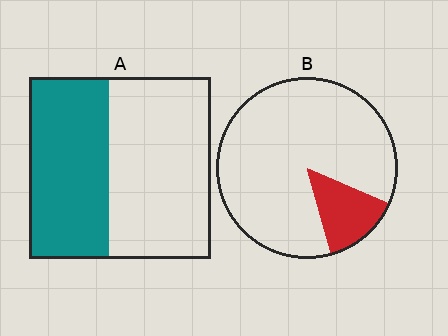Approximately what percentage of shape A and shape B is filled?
A is approximately 45% and B is approximately 15%.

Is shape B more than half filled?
No.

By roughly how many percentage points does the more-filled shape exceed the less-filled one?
By roughly 30 percentage points (A over B).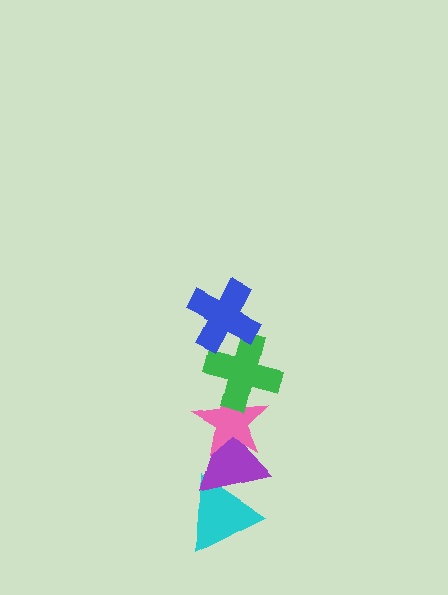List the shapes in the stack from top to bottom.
From top to bottom: the blue cross, the green cross, the pink star, the purple triangle, the cyan triangle.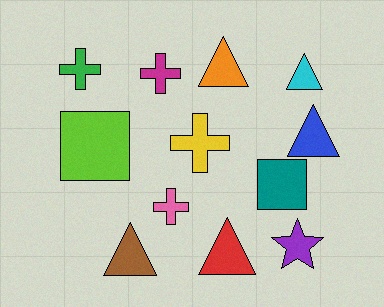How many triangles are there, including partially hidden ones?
There are 5 triangles.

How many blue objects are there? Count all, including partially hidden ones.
There is 1 blue object.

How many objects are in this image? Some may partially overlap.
There are 12 objects.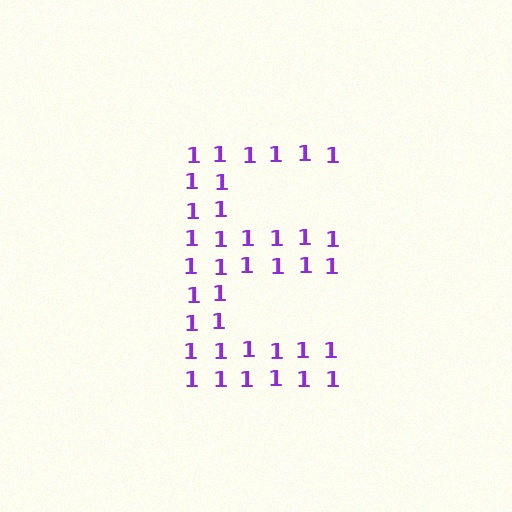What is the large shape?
The large shape is the letter E.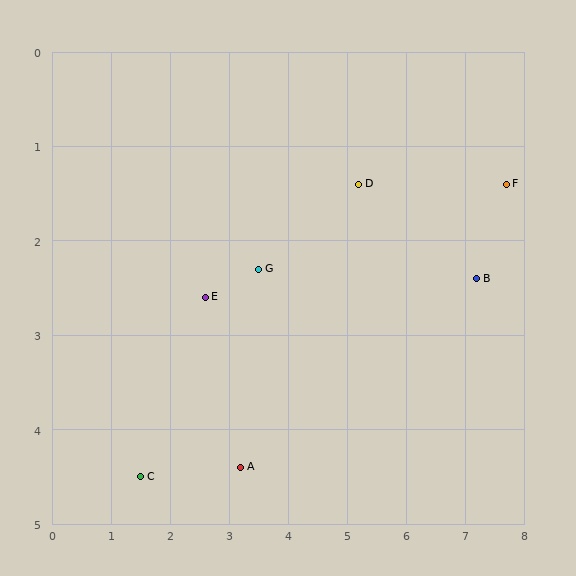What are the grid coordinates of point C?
Point C is at approximately (1.5, 4.5).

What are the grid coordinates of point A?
Point A is at approximately (3.2, 4.4).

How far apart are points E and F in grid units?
Points E and F are about 5.2 grid units apart.